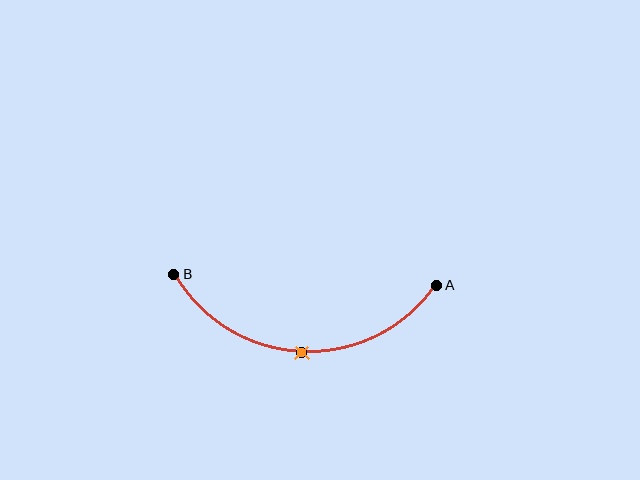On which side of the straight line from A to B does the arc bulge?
The arc bulges below the straight line connecting A and B.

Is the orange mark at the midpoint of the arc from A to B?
Yes. The orange mark lies on the arc at equal arc-length from both A and B — it is the arc midpoint.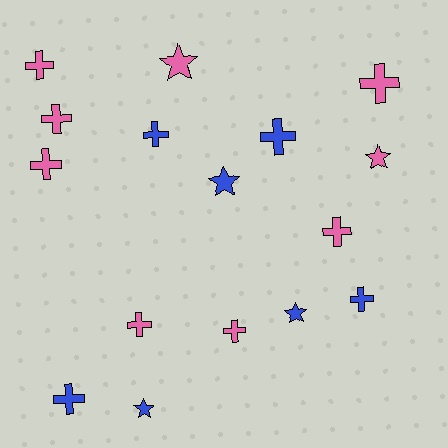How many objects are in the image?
There are 16 objects.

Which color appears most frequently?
Pink, with 9 objects.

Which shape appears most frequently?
Cross, with 11 objects.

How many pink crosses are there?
There are 7 pink crosses.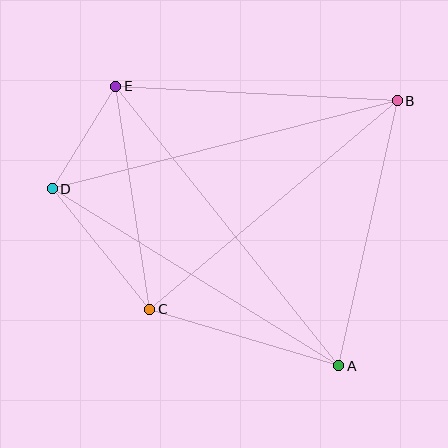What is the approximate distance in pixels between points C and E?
The distance between C and E is approximately 225 pixels.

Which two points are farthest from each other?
Points A and E are farthest from each other.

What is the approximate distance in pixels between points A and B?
The distance between A and B is approximately 271 pixels.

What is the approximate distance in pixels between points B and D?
The distance between B and D is approximately 356 pixels.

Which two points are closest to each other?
Points D and E are closest to each other.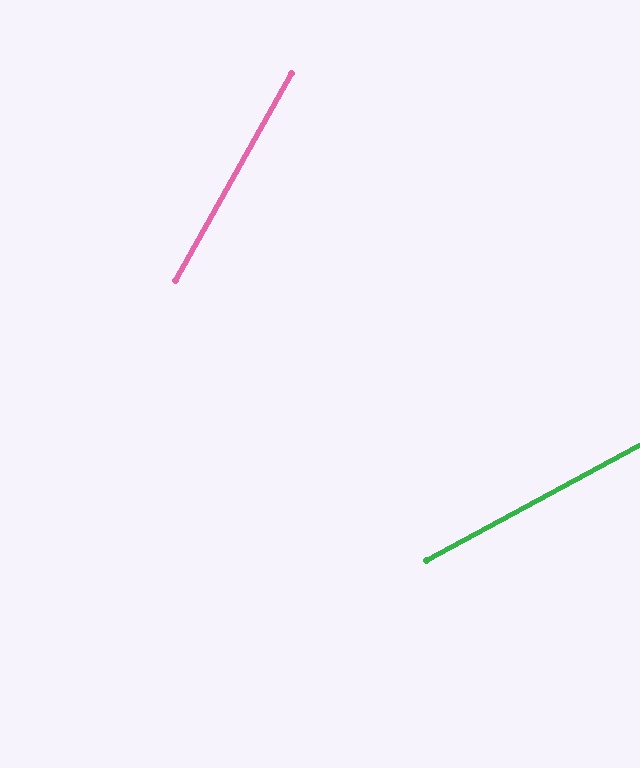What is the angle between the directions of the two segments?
Approximately 32 degrees.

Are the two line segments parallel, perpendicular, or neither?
Neither parallel nor perpendicular — they differ by about 32°.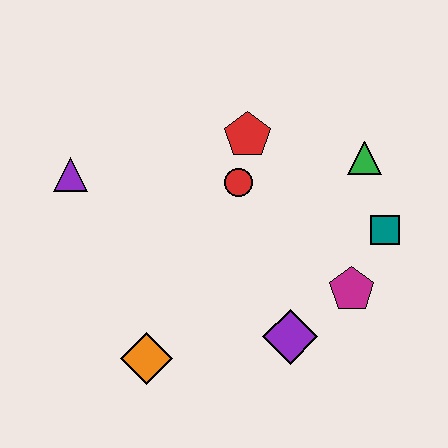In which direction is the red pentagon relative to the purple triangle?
The red pentagon is to the right of the purple triangle.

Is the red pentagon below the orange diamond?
No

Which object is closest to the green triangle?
The teal square is closest to the green triangle.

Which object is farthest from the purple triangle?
The teal square is farthest from the purple triangle.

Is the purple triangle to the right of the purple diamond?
No